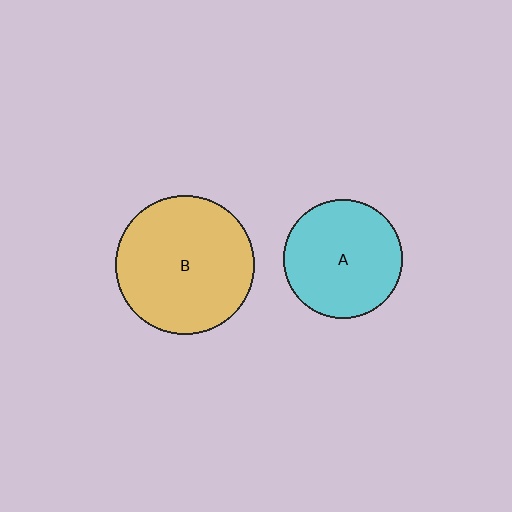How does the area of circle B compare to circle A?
Approximately 1.4 times.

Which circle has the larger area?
Circle B (yellow).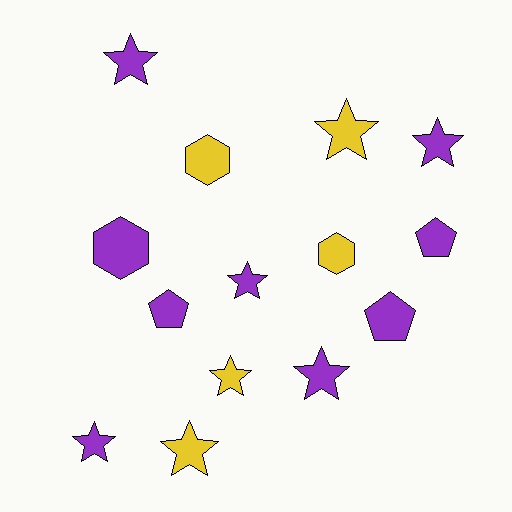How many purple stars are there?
There are 5 purple stars.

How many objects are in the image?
There are 14 objects.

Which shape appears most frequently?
Star, with 8 objects.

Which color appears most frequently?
Purple, with 9 objects.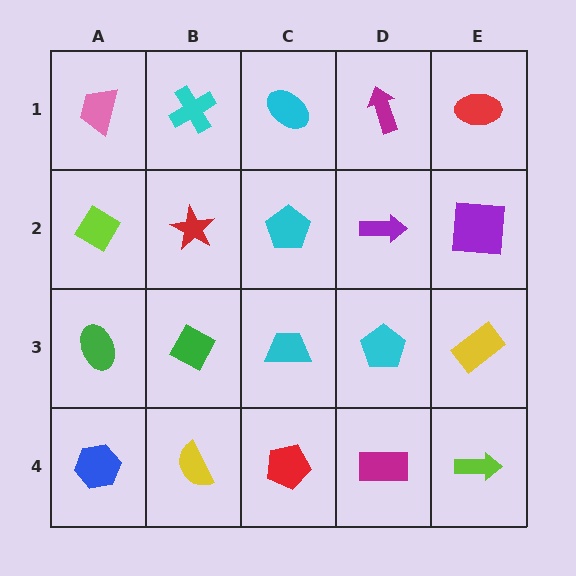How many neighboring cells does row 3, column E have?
3.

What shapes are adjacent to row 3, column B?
A red star (row 2, column B), a yellow semicircle (row 4, column B), a green ellipse (row 3, column A), a cyan trapezoid (row 3, column C).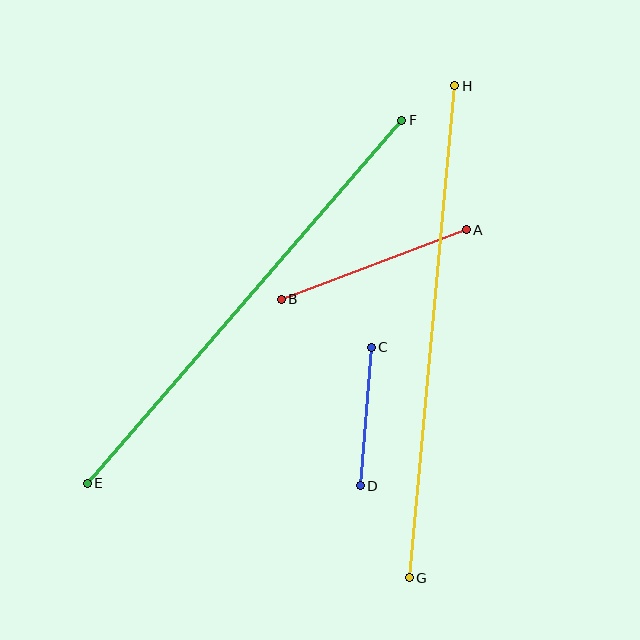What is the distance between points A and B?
The distance is approximately 197 pixels.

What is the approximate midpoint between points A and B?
The midpoint is at approximately (374, 264) pixels.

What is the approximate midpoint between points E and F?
The midpoint is at approximately (244, 302) pixels.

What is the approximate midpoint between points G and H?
The midpoint is at approximately (432, 332) pixels.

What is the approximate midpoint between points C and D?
The midpoint is at approximately (366, 416) pixels.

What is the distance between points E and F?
The distance is approximately 480 pixels.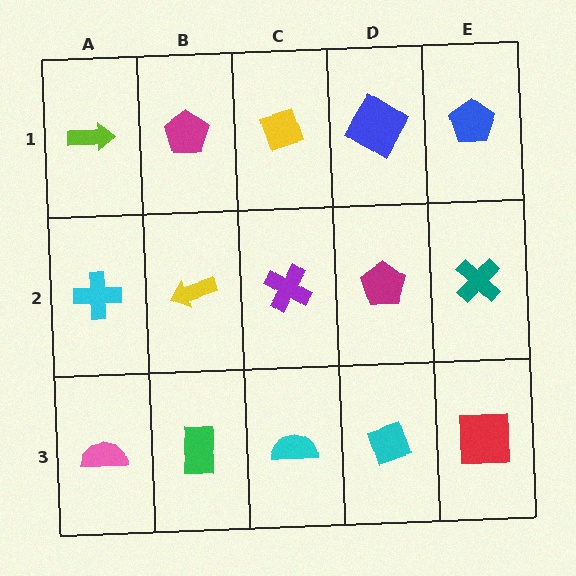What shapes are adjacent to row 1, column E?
A teal cross (row 2, column E), a blue diamond (row 1, column D).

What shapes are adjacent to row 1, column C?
A purple cross (row 2, column C), a magenta pentagon (row 1, column B), a blue diamond (row 1, column D).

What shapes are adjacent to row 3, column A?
A cyan cross (row 2, column A), a green rectangle (row 3, column B).